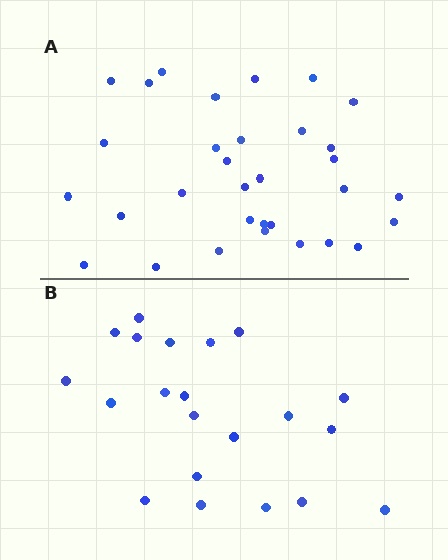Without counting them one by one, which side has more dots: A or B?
Region A (the top region) has more dots.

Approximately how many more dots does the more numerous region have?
Region A has roughly 12 or so more dots than region B.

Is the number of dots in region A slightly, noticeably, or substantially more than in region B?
Region A has substantially more. The ratio is roughly 1.5 to 1.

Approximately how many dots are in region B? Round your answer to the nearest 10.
About 20 dots. (The exact count is 21, which rounds to 20.)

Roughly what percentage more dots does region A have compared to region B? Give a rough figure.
About 50% more.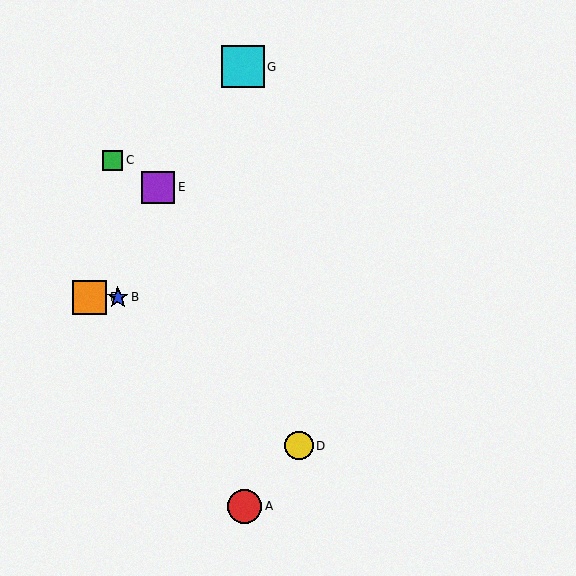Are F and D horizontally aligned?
No, F is at y≈297 and D is at y≈446.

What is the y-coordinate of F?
Object F is at y≈297.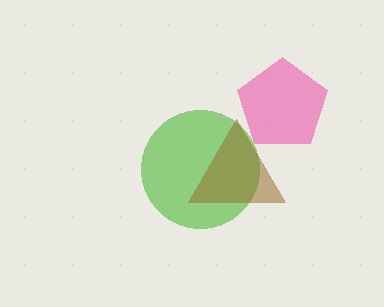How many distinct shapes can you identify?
There are 3 distinct shapes: a lime circle, a pink pentagon, a brown triangle.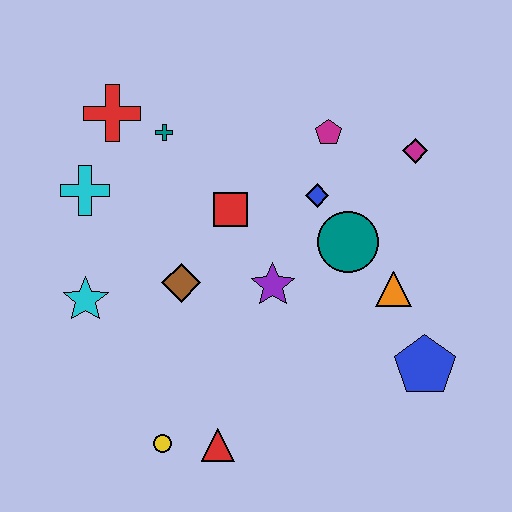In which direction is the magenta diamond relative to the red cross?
The magenta diamond is to the right of the red cross.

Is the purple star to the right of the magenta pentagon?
No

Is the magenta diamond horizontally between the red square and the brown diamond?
No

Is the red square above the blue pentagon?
Yes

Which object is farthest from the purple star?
The red cross is farthest from the purple star.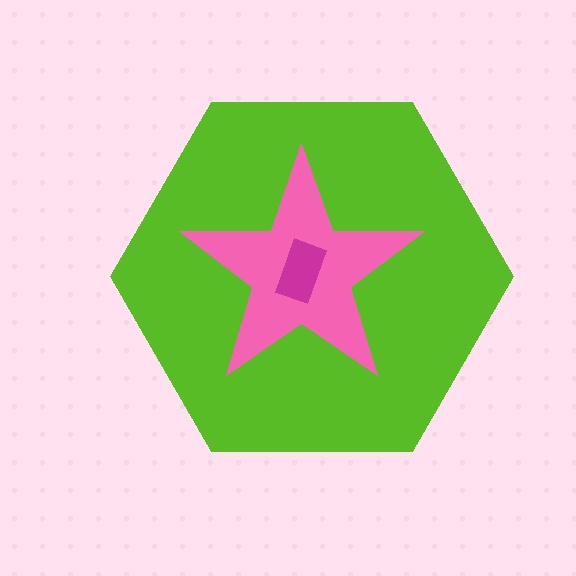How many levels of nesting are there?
3.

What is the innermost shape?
The magenta rectangle.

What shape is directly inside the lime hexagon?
The pink star.